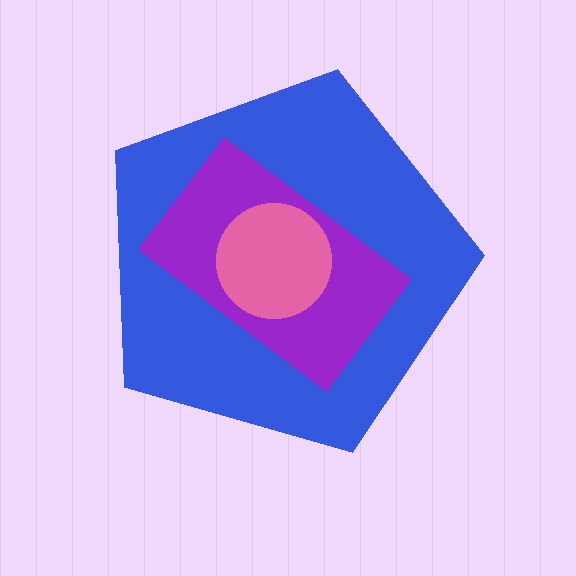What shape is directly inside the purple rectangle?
The pink circle.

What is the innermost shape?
The pink circle.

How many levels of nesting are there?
3.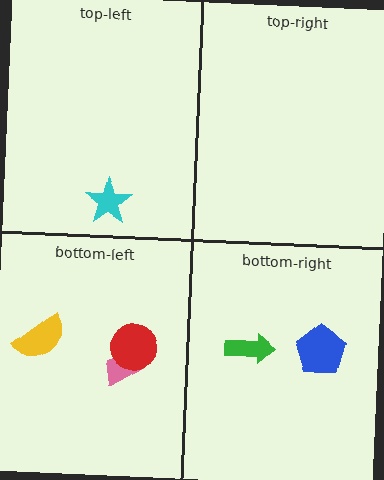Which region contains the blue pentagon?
The bottom-right region.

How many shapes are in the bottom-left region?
3.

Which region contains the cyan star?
The top-left region.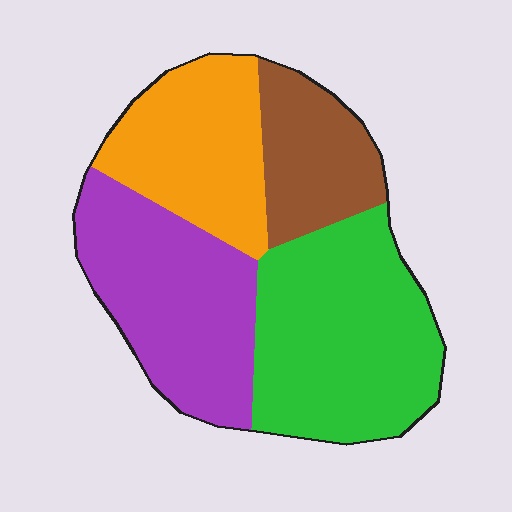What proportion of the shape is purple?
Purple takes up about one quarter (1/4) of the shape.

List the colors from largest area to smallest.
From largest to smallest: green, purple, orange, brown.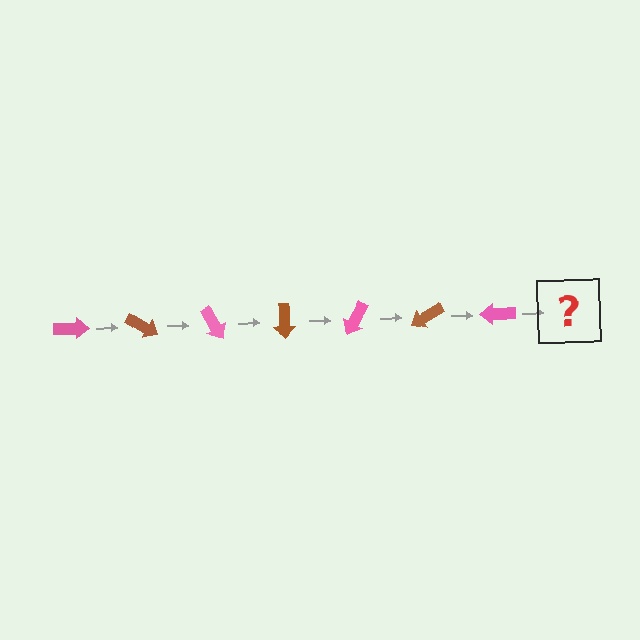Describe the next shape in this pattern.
It should be a brown arrow, rotated 210 degrees from the start.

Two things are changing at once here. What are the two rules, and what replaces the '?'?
The two rules are that it rotates 30 degrees each step and the color cycles through pink and brown. The '?' should be a brown arrow, rotated 210 degrees from the start.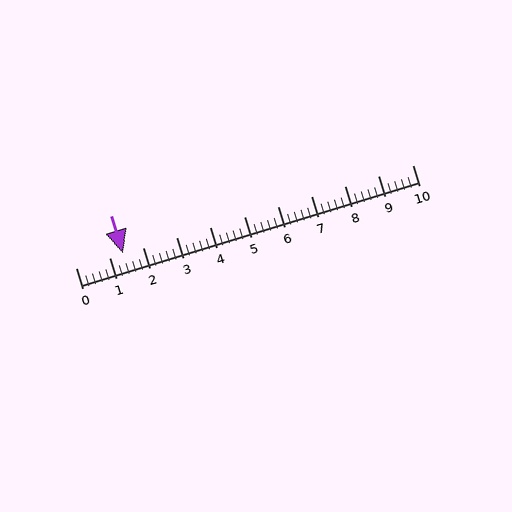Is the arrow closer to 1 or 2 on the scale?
The arrow is closer to 1.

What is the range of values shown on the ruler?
The ruler shows values from 0 to 10.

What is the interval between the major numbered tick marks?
The major tick marks are spaced 1 units apart.